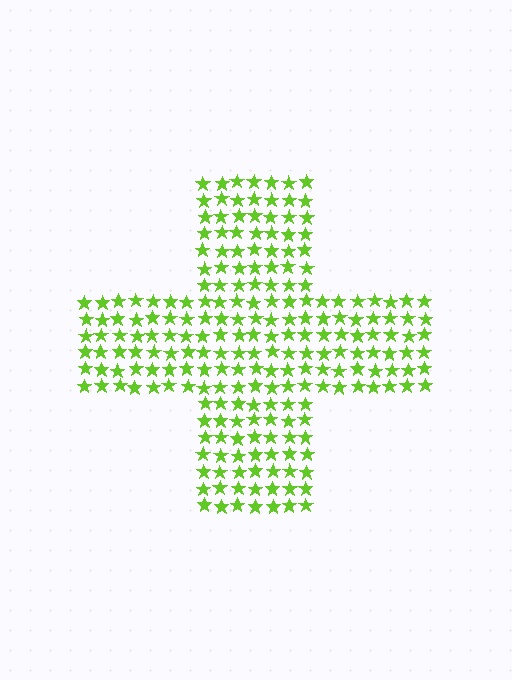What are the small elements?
The small elements are stars.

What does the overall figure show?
The overall figure shows a cross.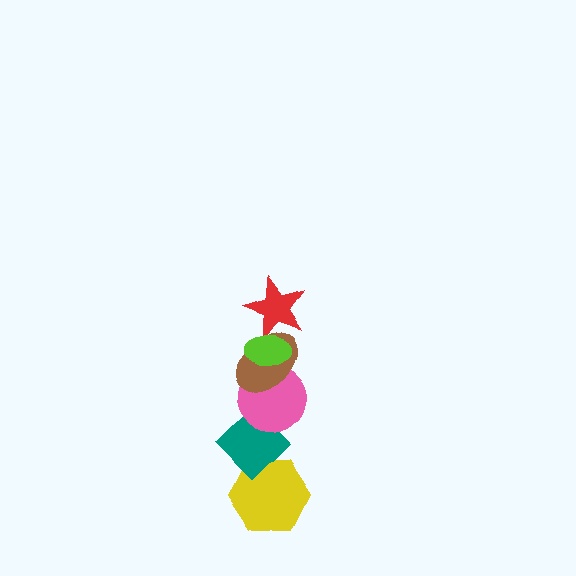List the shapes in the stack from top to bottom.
From top to bottom: the lime ellipse, the red star, the brown ellipse, the pink circle, the teal diamond, the yellow hexagon.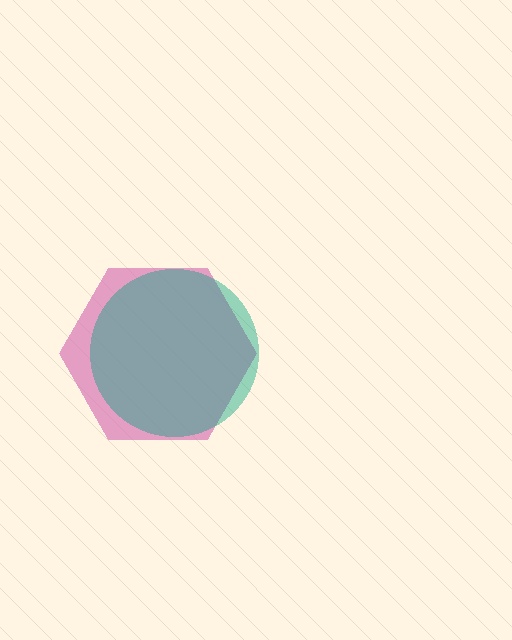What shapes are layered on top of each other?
The layered shapes are: a pink hexagon, a teal circle.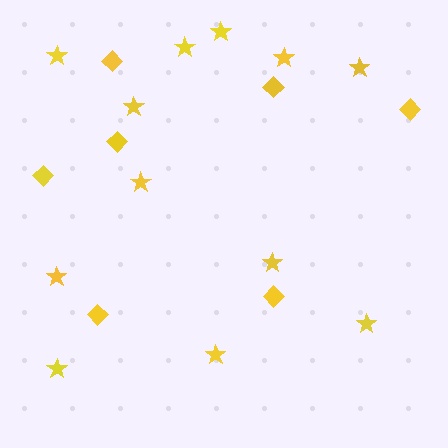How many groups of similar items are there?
There are 2 groups: one group of diamonds (7) and one group of stars (12).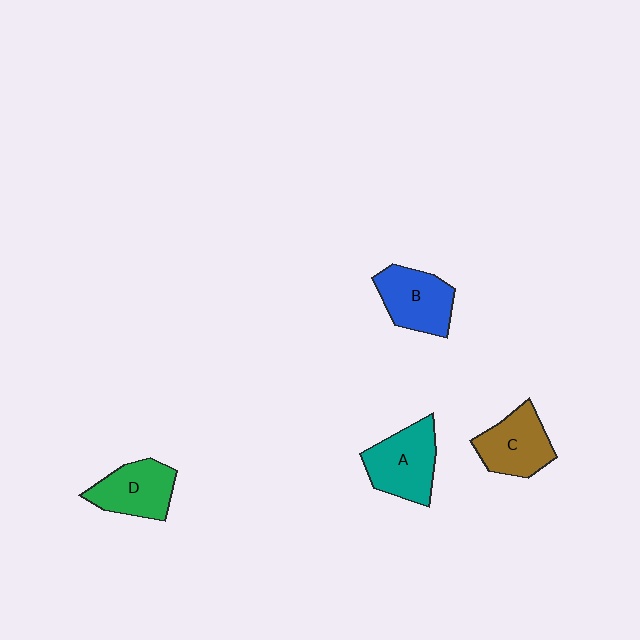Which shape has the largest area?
Shape A (teal).